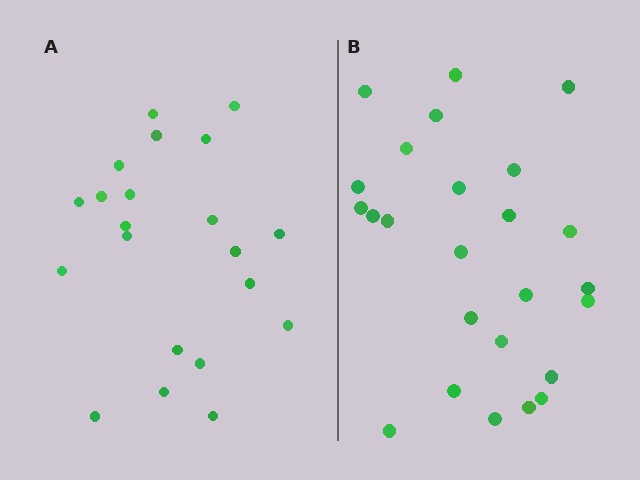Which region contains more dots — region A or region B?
Region B (the right region) has more dots.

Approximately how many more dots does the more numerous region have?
Region B has about 4 more dots than region A.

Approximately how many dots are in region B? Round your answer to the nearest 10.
About 20 dots. (The exact count is 25, which rounds to 20.)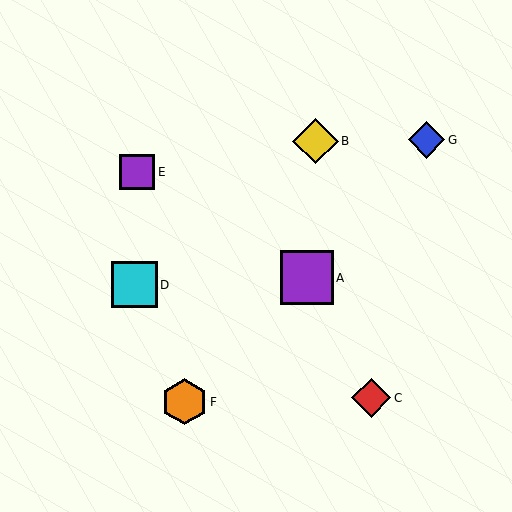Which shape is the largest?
The purple square (labeled A) is the largest.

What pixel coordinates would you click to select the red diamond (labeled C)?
Click at (371, 398) to select the red diamond C.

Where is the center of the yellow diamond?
The center of the yellow diamond is at (316, 141).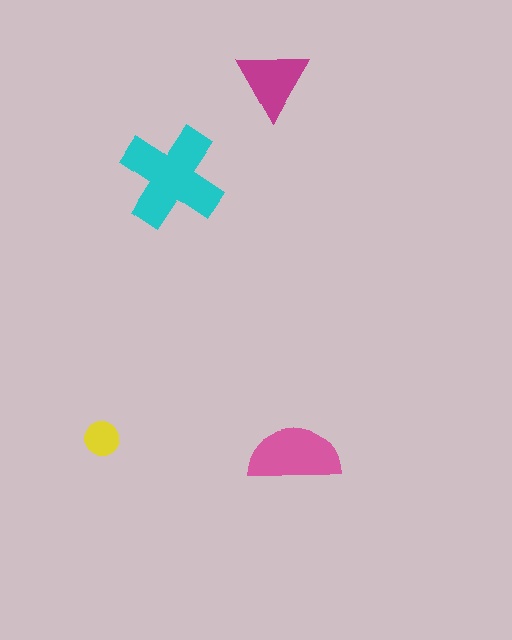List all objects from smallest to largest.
The yellow circle, the magenta triangle, the pink semicircle, the cyan cross.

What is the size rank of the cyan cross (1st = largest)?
1st.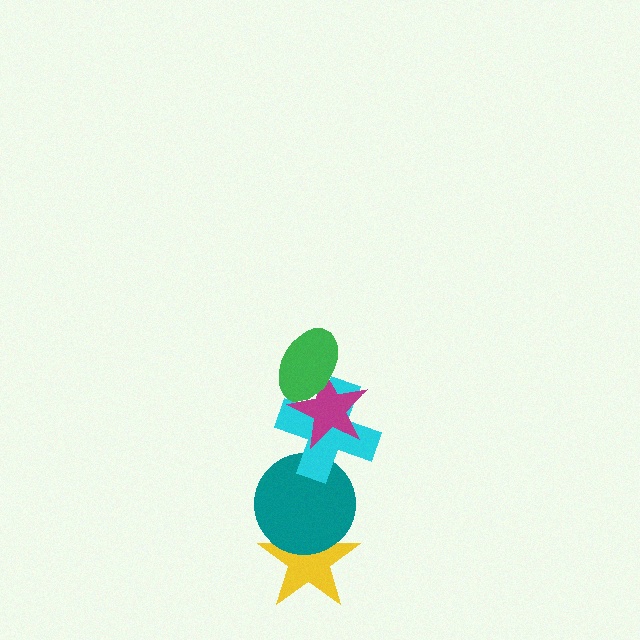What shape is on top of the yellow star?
The teal circle is on top of the yellow star.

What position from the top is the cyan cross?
The cyan cross is 3rd from the top.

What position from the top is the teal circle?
The teal circle is 4th from the top.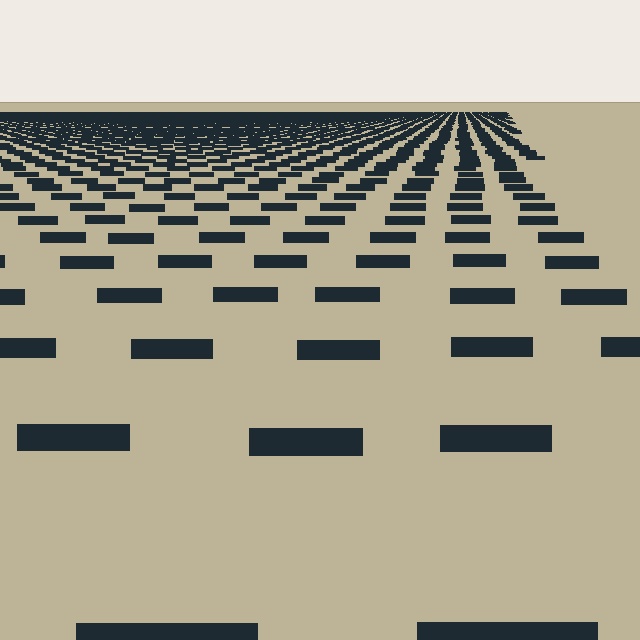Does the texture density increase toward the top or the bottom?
Density increases toward the top.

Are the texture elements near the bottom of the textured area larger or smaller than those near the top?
Larger. Near the bottom, elements are closer to the viewer and appear at a bigger on-screen size.